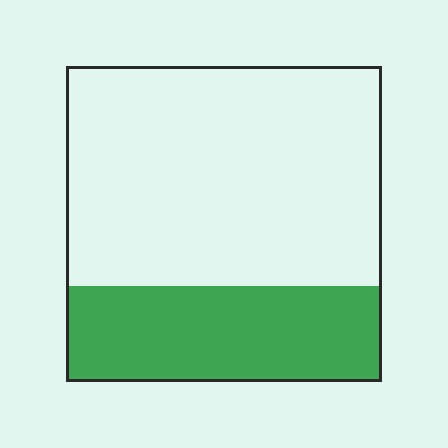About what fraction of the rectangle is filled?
About one third (1/3).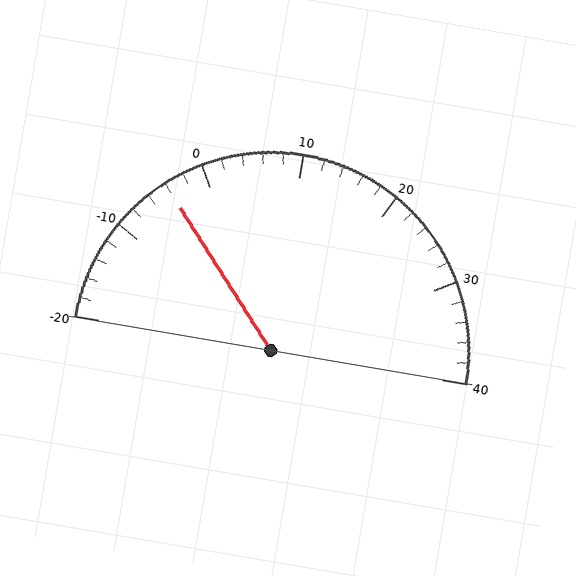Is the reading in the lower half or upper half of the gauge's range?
The reading is in the lower half of the range (-20 to 40).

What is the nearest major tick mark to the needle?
The nearest major tick mark is 0.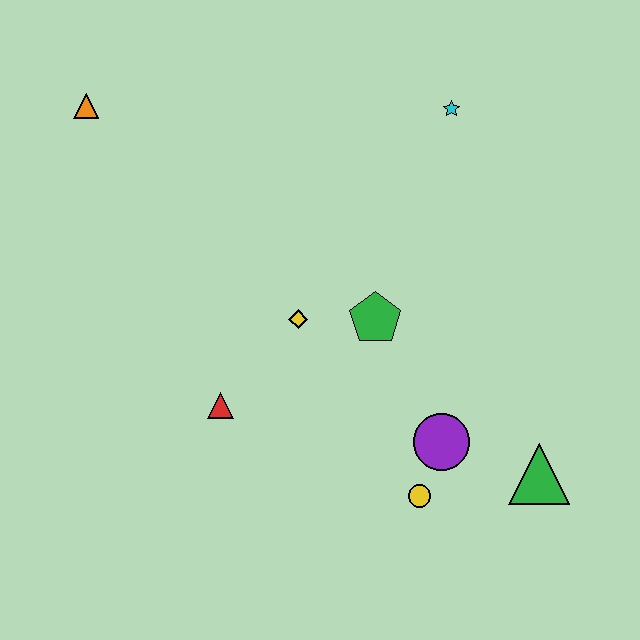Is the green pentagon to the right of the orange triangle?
Yes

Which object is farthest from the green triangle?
The orange triangle is farthest from the green triangle.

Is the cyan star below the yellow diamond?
No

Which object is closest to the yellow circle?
The purple circle is closest to the yellow circle.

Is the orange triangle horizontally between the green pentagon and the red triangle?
No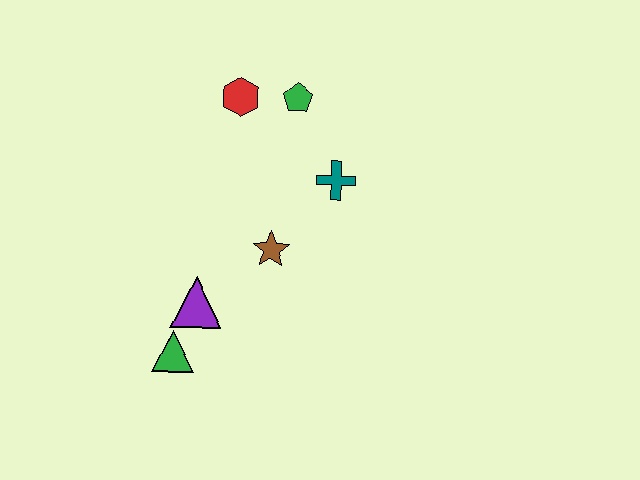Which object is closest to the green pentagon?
The red hexagon is closest to the green pentagon.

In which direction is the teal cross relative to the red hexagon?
The teal cross is to the right of the red hexagon.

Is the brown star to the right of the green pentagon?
No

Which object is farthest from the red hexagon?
The green triangle is farthest from the red hexagon.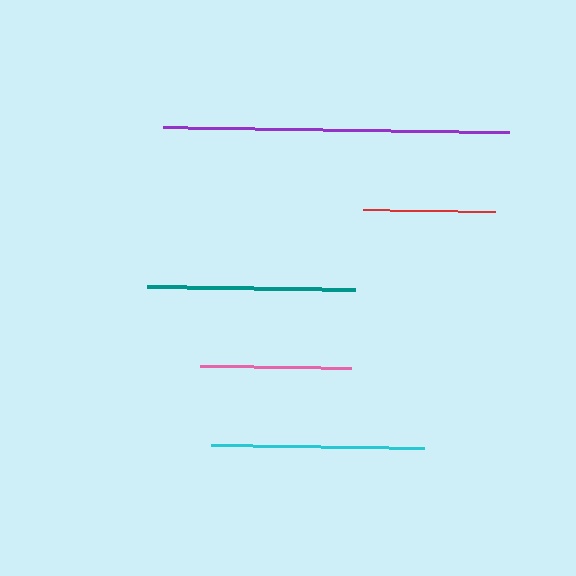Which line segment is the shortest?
The red line is the shortest at approximately 132 pixels.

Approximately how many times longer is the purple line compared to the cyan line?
The purple line is approximately 1.6 times the length of the cyan line.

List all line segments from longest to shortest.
From longest to shortest: purple, cyan, teal, pink, red.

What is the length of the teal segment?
The teal segment is approximately 208 pixels long.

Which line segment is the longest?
The purple line is the longest at approximately 347 pixels.